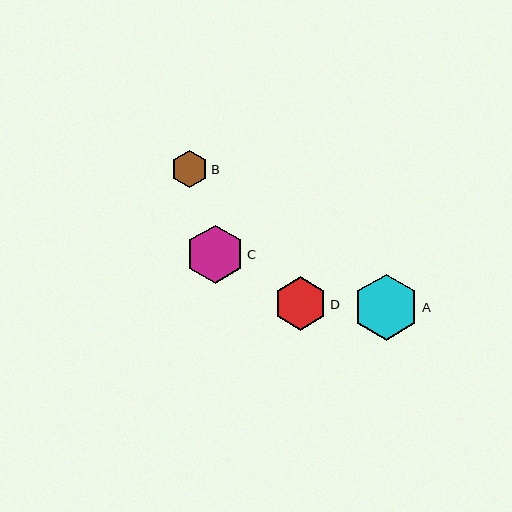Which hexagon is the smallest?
Hexagon B is the smallest with a size of approximately 37 pixels.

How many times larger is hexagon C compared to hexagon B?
Hexagon C is approximately 1.6 times the size of hexagon B.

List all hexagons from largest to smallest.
From largest to smallest: A, C, D, B.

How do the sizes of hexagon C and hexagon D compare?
Hexagon C and hexagon D are approximately the same size.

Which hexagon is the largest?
Hexagon A is the largest with a size of approximately 66 pixels.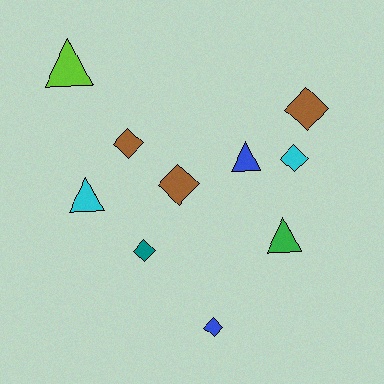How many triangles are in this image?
There are 4 triangles.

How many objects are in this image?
There are 10 objects.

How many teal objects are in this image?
There is 1 teal object.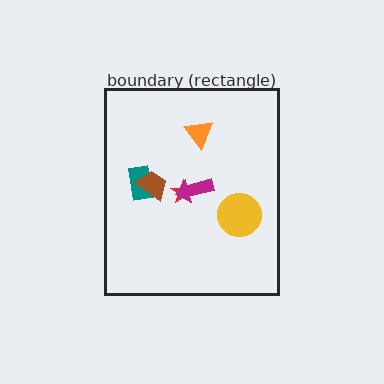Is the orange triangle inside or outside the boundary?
Inside.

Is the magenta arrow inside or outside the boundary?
Inside.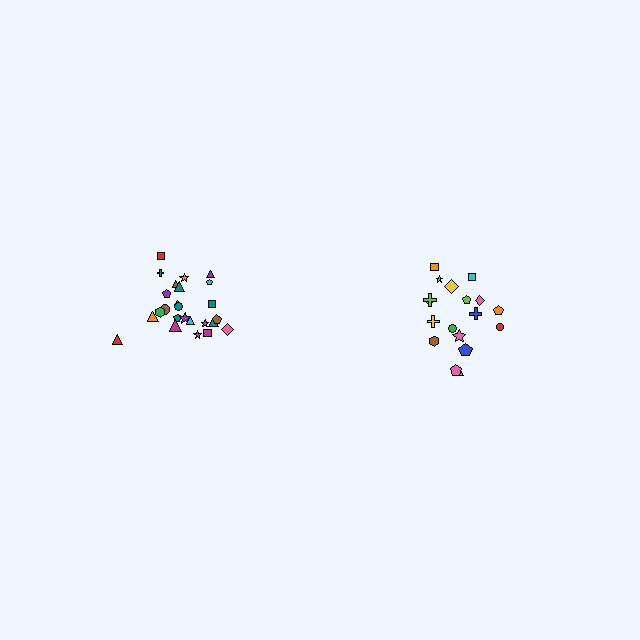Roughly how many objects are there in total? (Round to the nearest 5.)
Roughly 45 objects in total.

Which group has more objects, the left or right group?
The left group.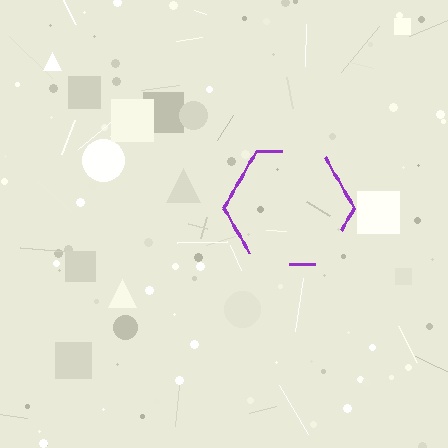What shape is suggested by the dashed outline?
The dashed outline suggests a hexagon.